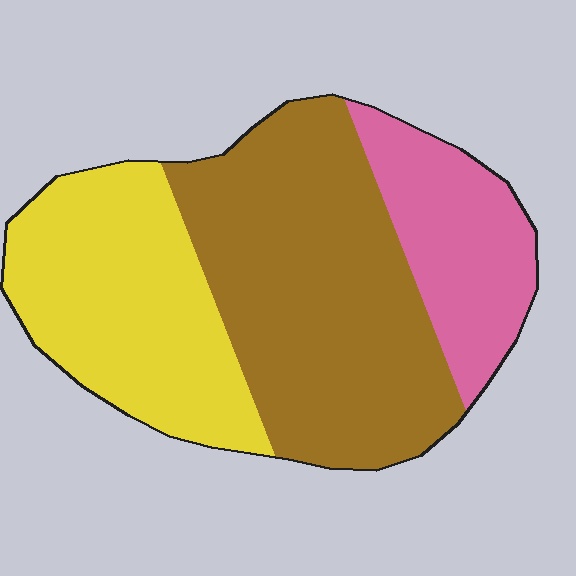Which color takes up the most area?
Brown, at roughly 45%.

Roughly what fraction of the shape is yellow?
Yellow takes up about one third (1/3) of the shape.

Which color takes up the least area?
Pink, at roughly 20%.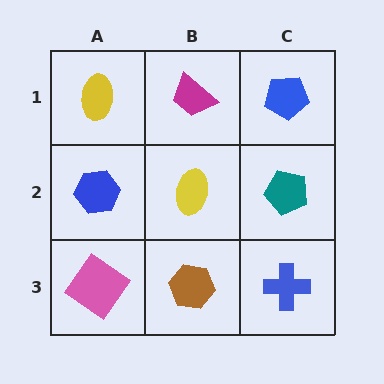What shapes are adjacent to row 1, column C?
A teal pentagon (row 2, column C), a magenta trapezoid (row 1, column B).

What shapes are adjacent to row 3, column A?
A blue hexagon (row 2, column A), a brown hexagon (row 3, column B).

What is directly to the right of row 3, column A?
A brown hexagon.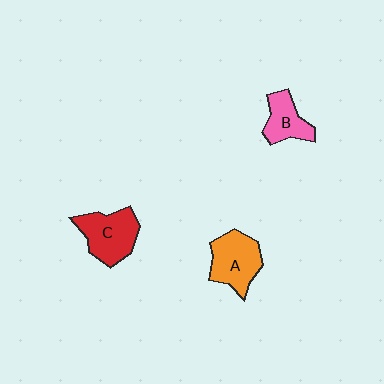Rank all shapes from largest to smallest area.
From largest to smallest: C (red), A (orange), B (pink).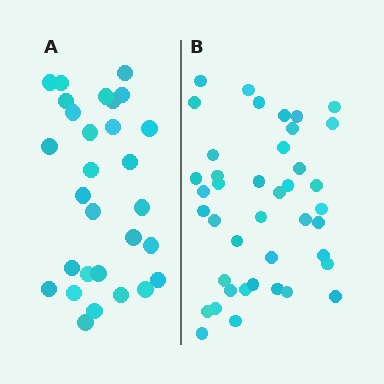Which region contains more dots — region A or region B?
Region B (the right region) has more dots.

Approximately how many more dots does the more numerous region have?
Region B has roughly 12 or so more dots than region A.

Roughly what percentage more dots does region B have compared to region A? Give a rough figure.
About 40% more.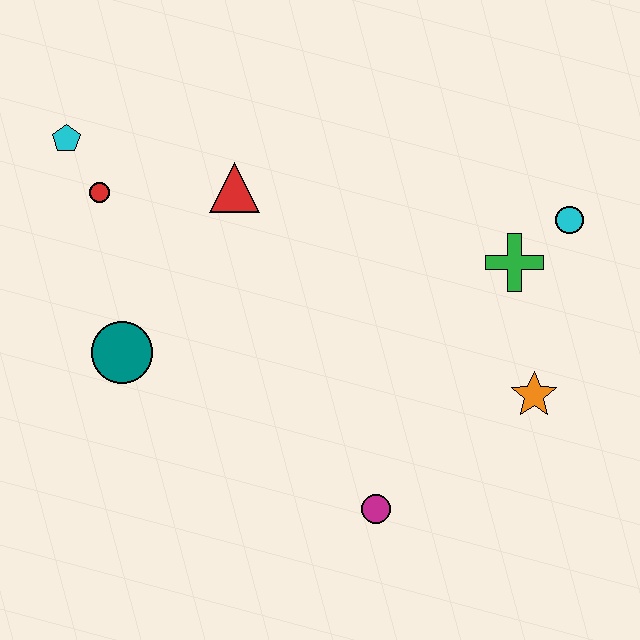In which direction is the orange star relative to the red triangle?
The orange star is to the right of the red triangle.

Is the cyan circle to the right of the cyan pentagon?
Yes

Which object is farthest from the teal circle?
The cyan circle is farthest from the teal circle.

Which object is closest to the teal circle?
The red circle is closest to the teal circle.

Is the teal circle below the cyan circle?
Yes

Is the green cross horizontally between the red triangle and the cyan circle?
Yes